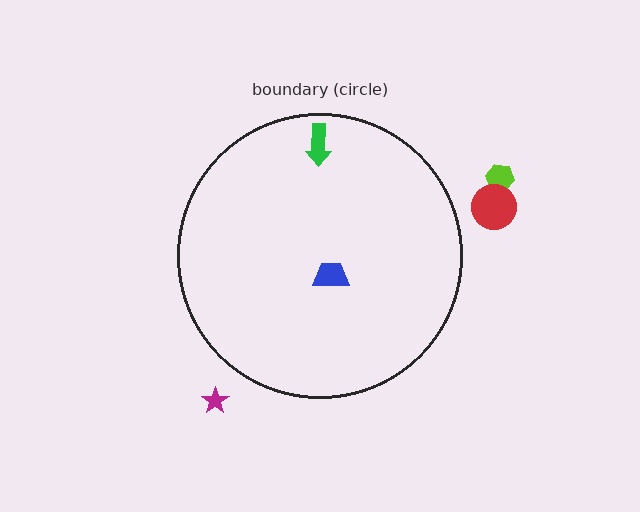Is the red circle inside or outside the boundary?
Outside.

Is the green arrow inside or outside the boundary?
Inside.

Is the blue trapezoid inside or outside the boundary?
Inside.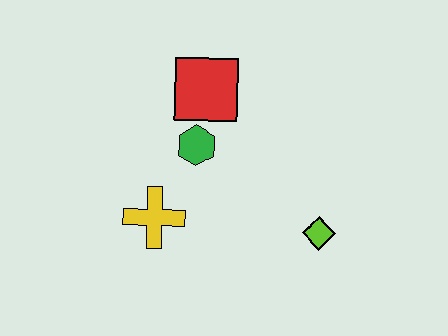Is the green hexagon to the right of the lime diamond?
No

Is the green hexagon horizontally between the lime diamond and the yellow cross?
Yes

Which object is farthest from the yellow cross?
The lime diamond is farthest from the yellow cross.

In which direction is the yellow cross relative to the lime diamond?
The yellow cross is to the left of the lime diamond.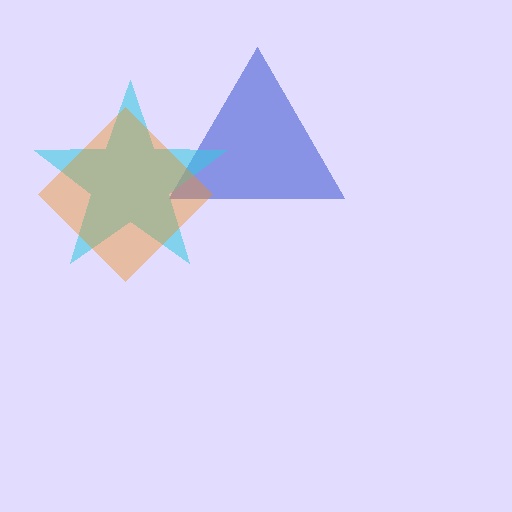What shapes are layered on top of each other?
The layered shapes are: a blue triangle, a cyan star, an orange diamond.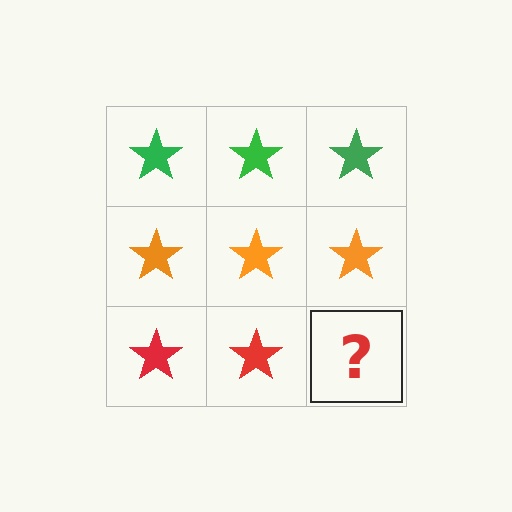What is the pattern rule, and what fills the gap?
The rule is that each row has a consistent color. The gap should be filled with a red star.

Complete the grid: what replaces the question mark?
The question mark should be replaced with a red star.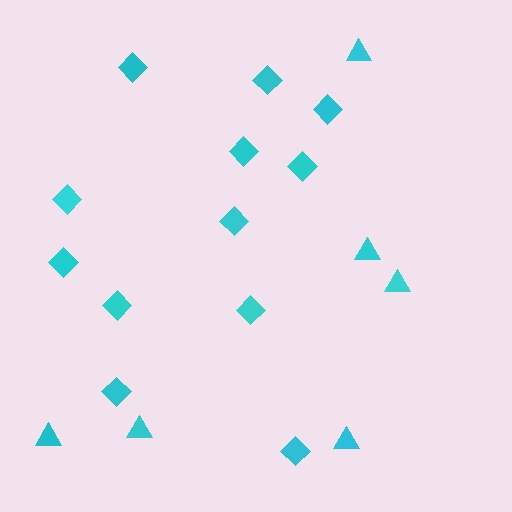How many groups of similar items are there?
There are 2 groups: one group of diamonds (12) and one group of triangles (6).